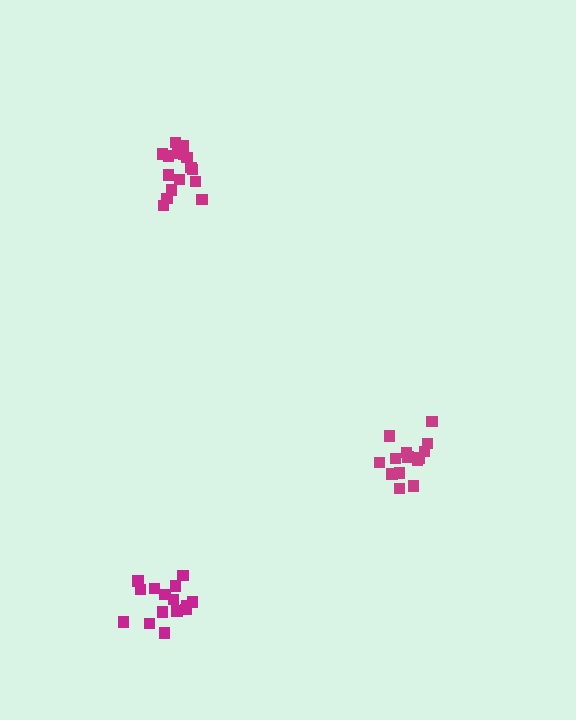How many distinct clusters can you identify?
There are 3 distinct clusters.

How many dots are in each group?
Group 1: 15 dots, Group 2: 15 dots, Group 3: 16 dots (46 total).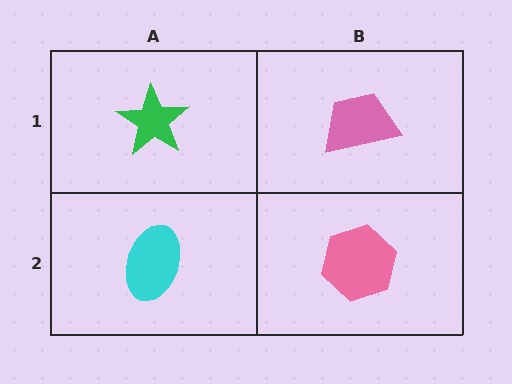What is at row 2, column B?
A pink hexagon.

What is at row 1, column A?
A green star.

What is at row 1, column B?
A pink trapezoid.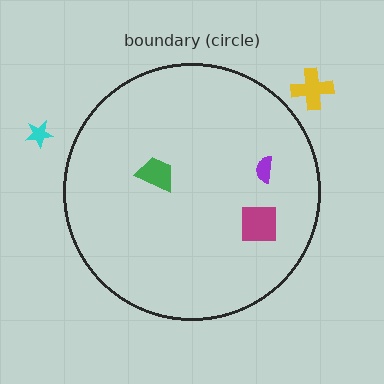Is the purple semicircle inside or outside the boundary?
Inside.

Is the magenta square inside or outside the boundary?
Inside.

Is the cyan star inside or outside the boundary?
Outside.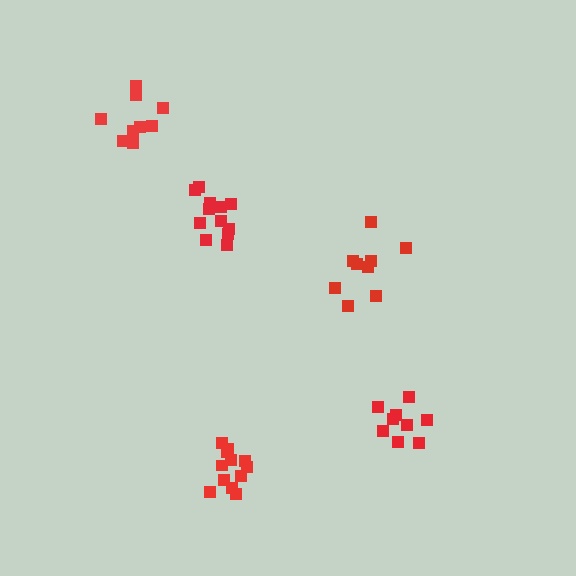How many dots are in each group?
Group 1: 13 dots, Group 2: 9 dots, Group 3: 12 dots, Group 4: 9 dots, Group 5: 9 dots (52 total).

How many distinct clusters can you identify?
There are 5 distinct clusters.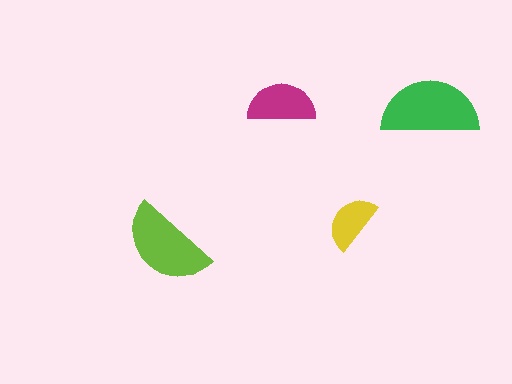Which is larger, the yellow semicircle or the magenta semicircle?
The magenta one.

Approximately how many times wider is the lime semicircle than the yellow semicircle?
About 1.5 times wider.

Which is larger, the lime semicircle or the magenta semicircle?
The lime one.